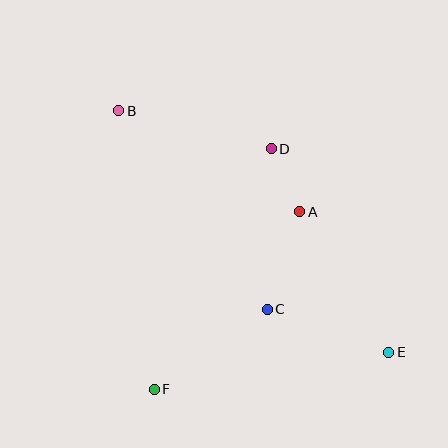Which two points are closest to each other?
Points A and D are closest to each other.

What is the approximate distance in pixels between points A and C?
The distance between A and C is approximately 103 pixels.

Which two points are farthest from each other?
Points B and E are farthest from each other.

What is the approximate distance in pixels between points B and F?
The distance between B and F is approximately 280 pixels.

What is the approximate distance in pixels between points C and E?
The distance between C and E is approximately 129 pixels.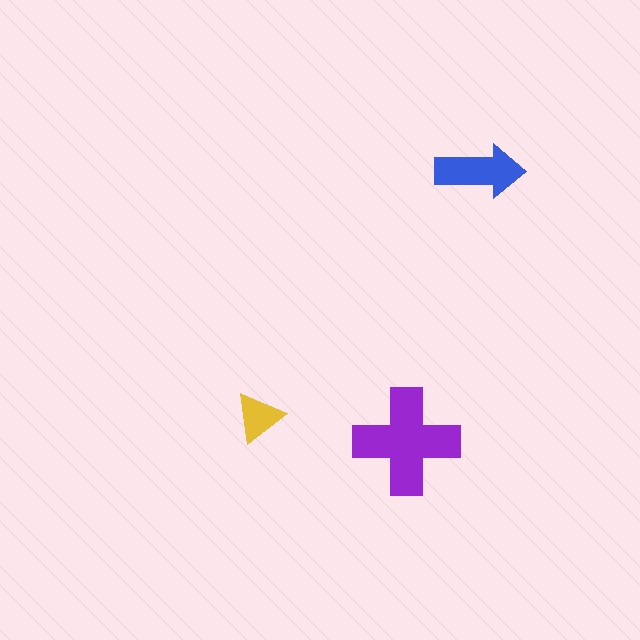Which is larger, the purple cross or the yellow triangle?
The purple cross.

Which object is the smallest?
The yellow triangle.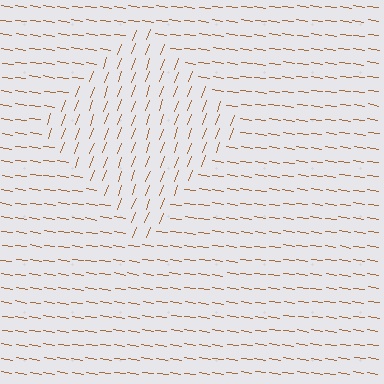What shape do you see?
I see a diamond.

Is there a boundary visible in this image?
Yes, there is a texture boundary formed by a change in line orientation.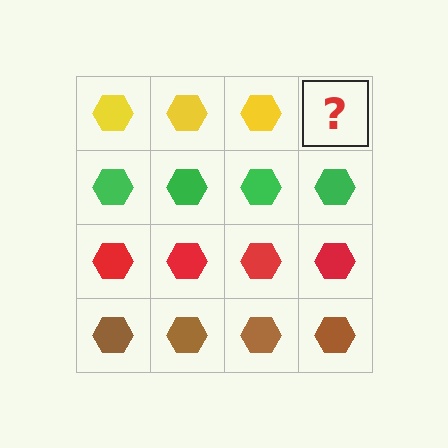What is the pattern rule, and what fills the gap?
The rule is that each row has a consistent color. The gap should be filled with a yellow hexagon.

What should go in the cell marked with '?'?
The missing cell should contain a yellow hexagon.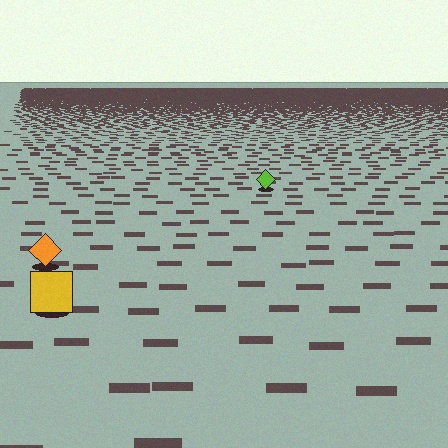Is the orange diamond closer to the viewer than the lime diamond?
Yes. The orange diamond is closer — you can tell from the texture gradient: the ground texture is coarser near it.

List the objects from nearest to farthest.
From nearest to farthest: the yellow square, the orange diamond, the lime diamond.